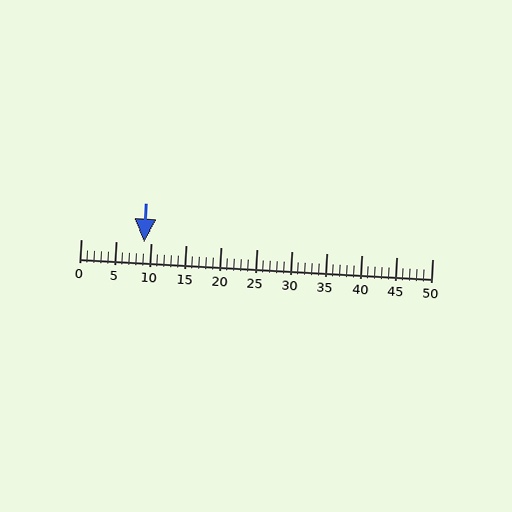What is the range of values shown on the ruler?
The ruler shows values from 0 to 50.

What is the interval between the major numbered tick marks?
The major tick marks are spaced 5 units apart.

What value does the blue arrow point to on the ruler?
The blue arrow points to approximately 9.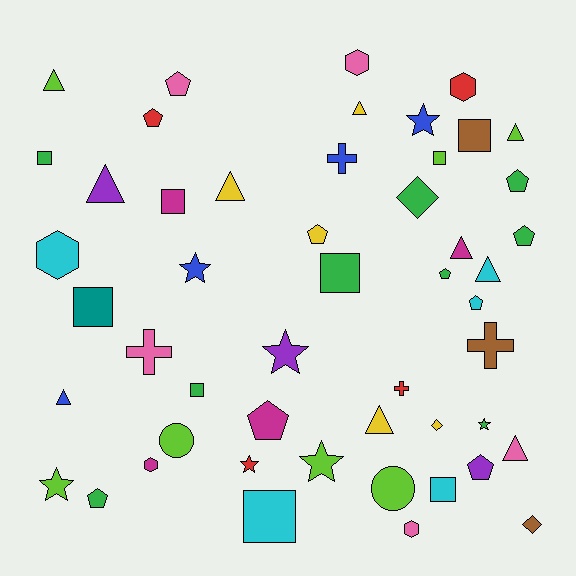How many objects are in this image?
There are 50 objects.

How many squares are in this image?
There are 9 squares.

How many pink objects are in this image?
There are 5 pink objects.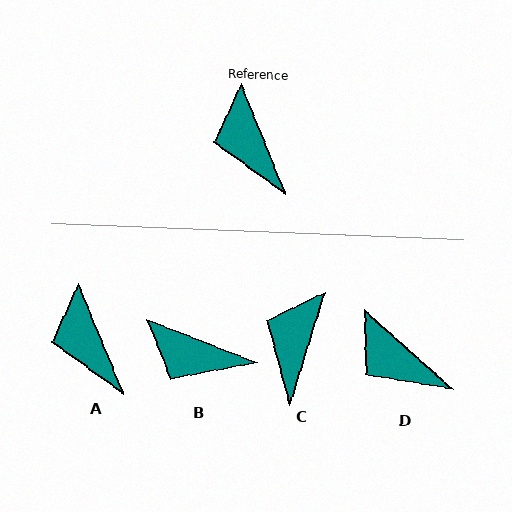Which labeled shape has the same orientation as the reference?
A.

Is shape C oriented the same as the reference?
No, it is off by about 40 degrees.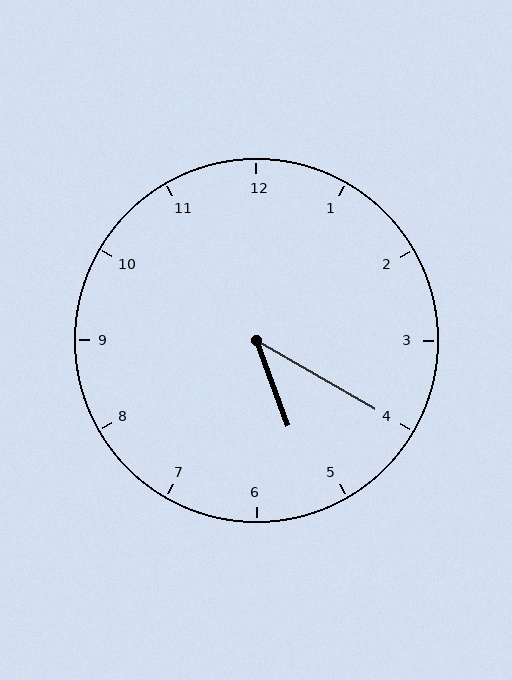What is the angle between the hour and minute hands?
Approximately 40 degrees.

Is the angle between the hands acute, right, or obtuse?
It is acute.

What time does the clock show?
5:20.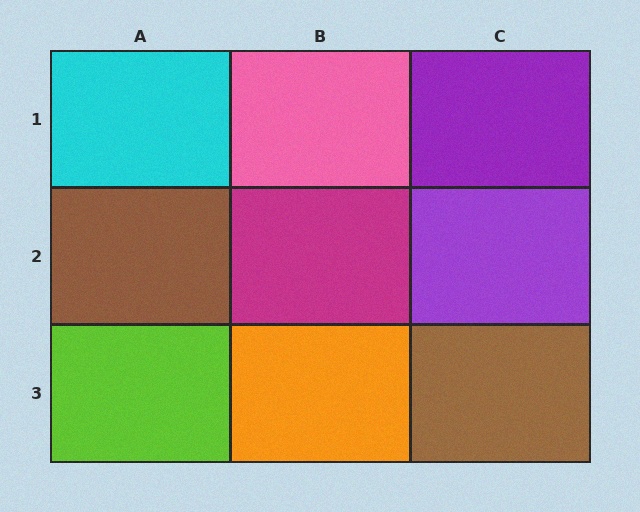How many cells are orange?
1 cell is orange.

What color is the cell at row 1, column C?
Purple.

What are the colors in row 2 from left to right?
Brown, magenta, purple.